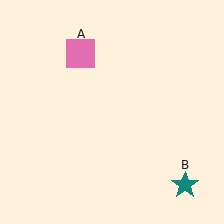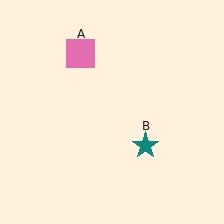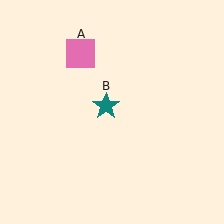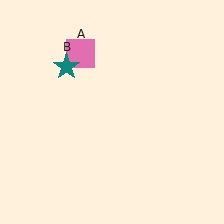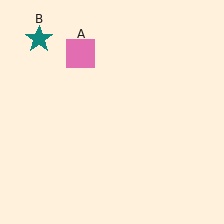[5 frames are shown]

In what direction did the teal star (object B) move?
The teal star (object B) moved up and to the left.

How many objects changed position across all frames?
1 object changed position: teal star (object B).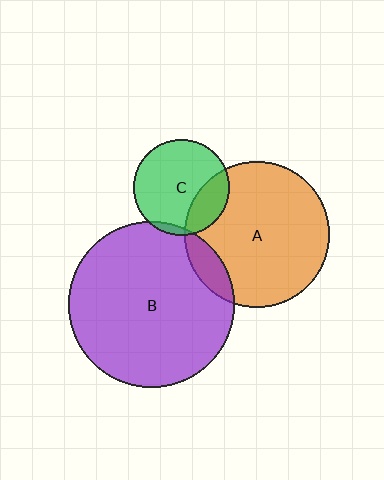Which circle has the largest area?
Circle B (purple).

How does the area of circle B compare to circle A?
Approximately 1.3 times.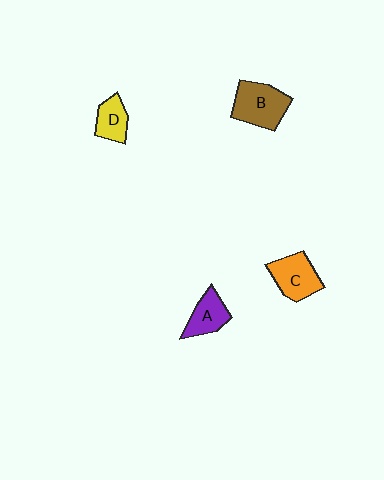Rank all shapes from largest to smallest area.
From largest to smallest: B (brown), C (orange), A (purple), D (yellow).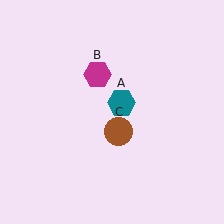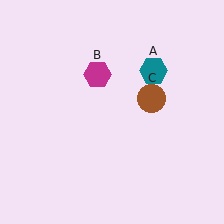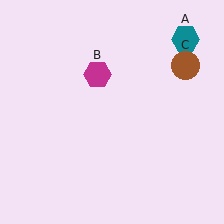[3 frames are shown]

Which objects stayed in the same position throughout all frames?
Magenta hexagon (object B) remained stationary.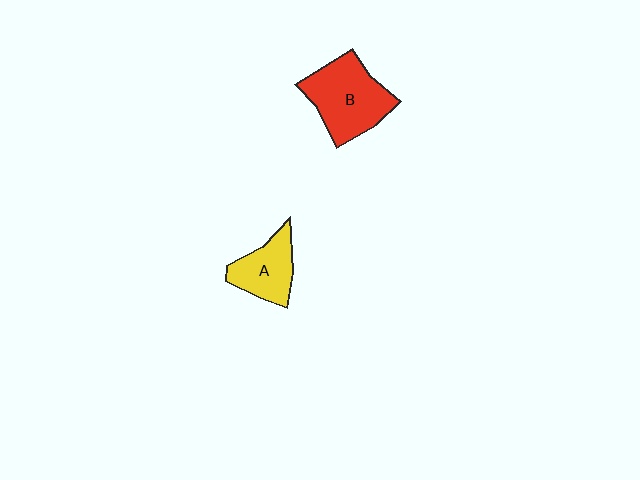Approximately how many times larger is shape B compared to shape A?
Approximately 1.5 times.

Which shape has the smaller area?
Shape A (yellow).